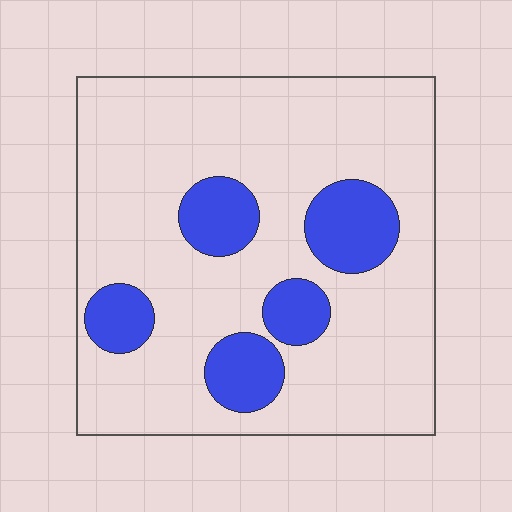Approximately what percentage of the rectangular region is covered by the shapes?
Approximately 20%.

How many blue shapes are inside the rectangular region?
5.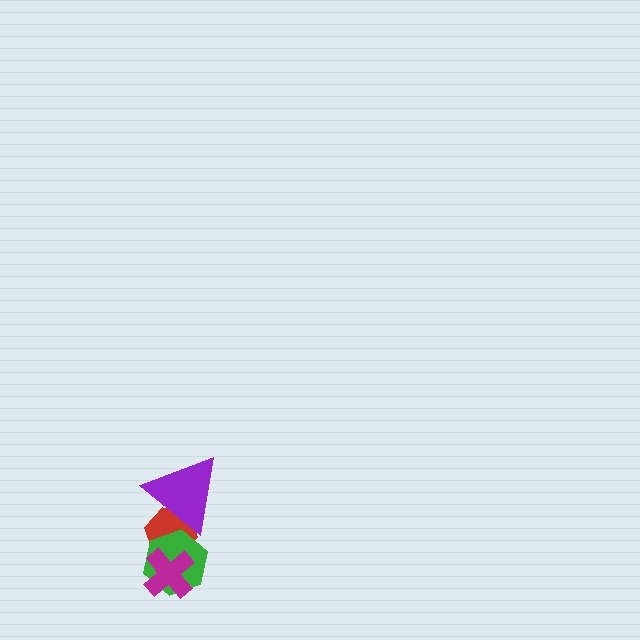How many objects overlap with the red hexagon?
3 objects overlap with the red hexagon.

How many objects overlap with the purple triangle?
2 objects overlap with the purple triangle.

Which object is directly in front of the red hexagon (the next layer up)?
The green hexagon is directly in front of the red hexagon.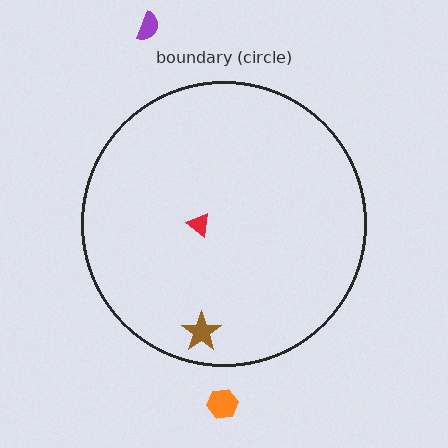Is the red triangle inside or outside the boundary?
Inside.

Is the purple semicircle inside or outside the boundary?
Outside.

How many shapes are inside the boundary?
2 inside, 2 outside.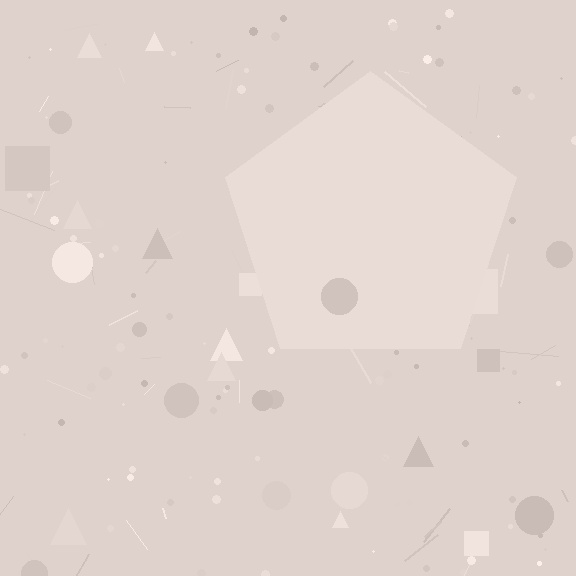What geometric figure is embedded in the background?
A pentagon is embedded in the background.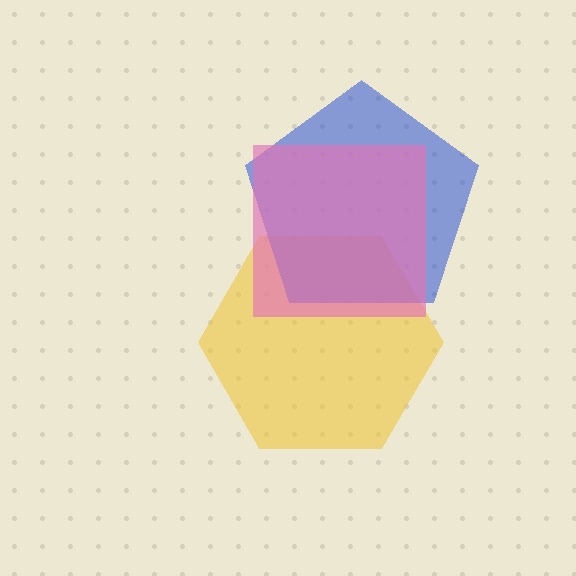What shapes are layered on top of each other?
The layered shapes are: a yellow hexagon, a blue pentagon, a pink square.